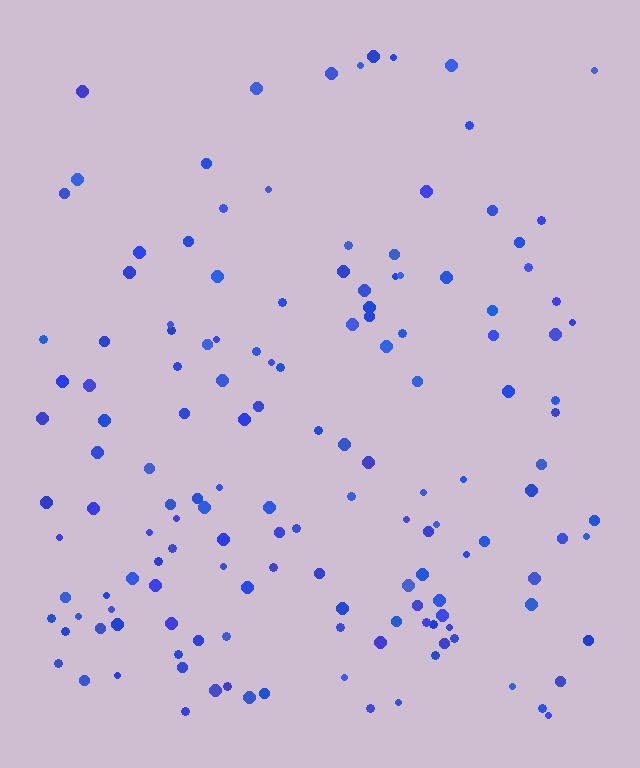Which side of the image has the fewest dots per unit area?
The top.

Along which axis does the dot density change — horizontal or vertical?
Vertical.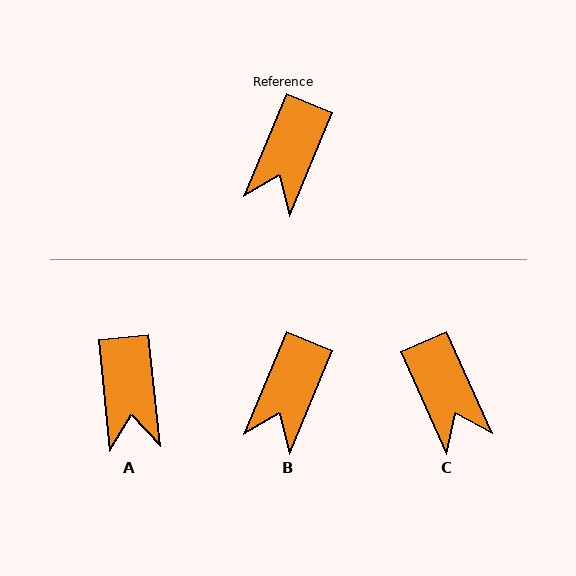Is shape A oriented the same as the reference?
No, it is off by about 28 degrees.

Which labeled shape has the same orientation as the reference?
B.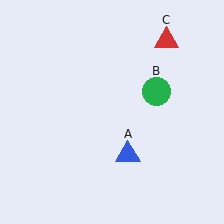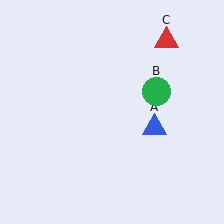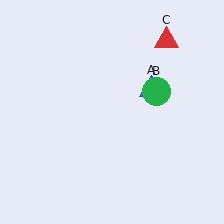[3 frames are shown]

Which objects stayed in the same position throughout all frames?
Green circle (object B) and red triangle (object C) remained stationary.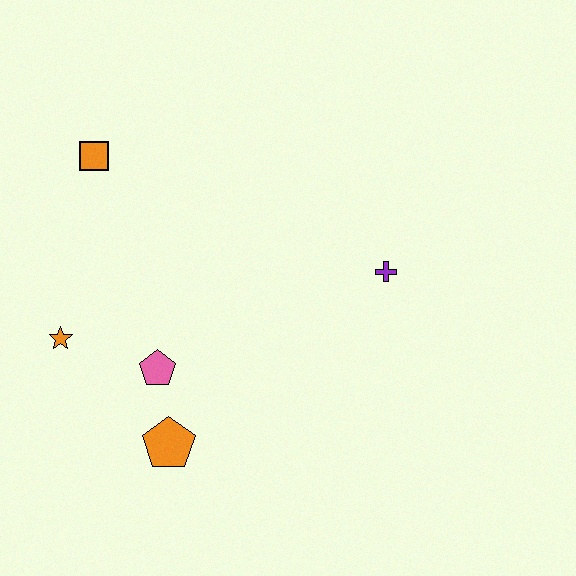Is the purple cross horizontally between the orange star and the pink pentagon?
No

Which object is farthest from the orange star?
The purple cross is farthest from the orange star.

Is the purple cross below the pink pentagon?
No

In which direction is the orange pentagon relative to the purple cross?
The orange pentagon is to the left of the purple cross.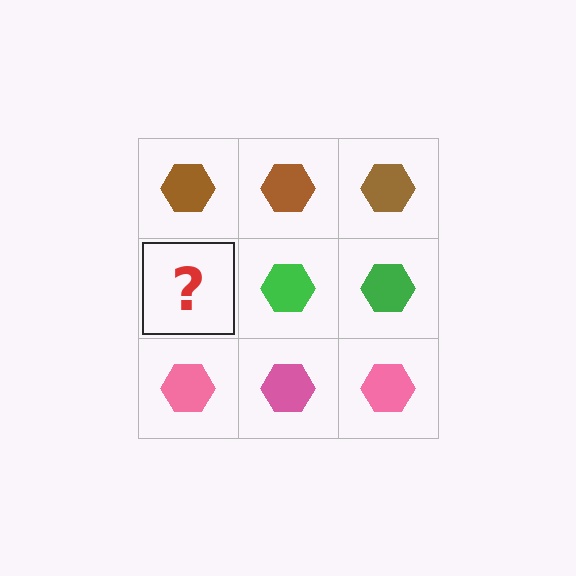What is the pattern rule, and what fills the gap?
The rule is that each row has a consistent color. The gap should be filled with a green hexagon.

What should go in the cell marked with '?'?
The missing cell should contain a green hexagon.